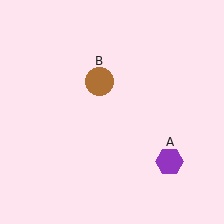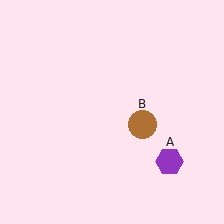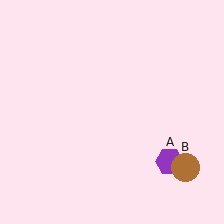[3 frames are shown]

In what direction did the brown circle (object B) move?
The brown circle (object B) moved down and to the right.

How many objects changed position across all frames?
1 object changed position: brown circle (object B).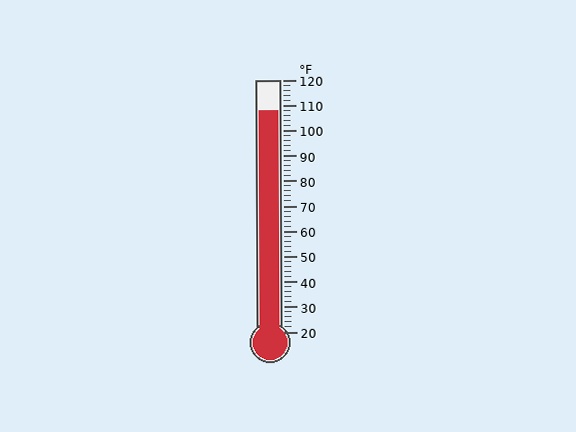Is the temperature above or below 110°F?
The temperature is below 110°F.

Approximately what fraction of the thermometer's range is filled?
The thermometer is filled to approximately 90% of its range.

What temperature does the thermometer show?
The thermometer shows approximately 108°F.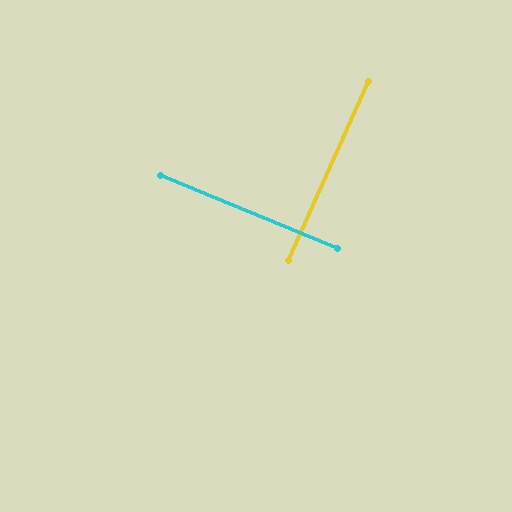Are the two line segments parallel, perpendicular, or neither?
Perpendicular — they meet at approximately 88°.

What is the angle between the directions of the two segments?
Approximately 88 degrees.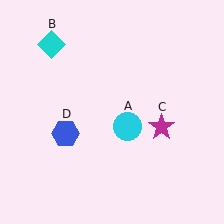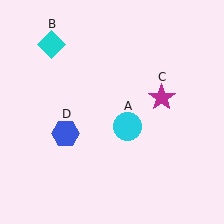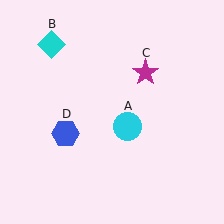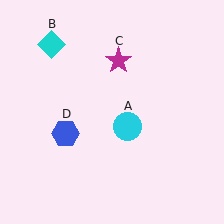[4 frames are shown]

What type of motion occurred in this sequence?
The magenta star (object C) rotated counterclockwise around the center of the scene.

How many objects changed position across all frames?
1 object changed position: magenta star (object C).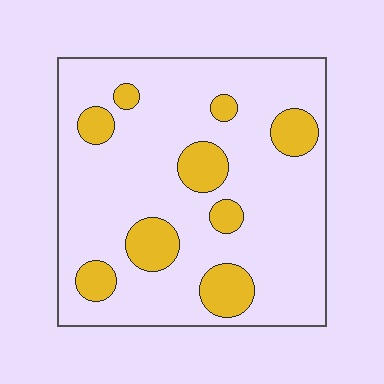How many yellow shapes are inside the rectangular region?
9.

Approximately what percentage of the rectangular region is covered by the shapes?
Approximately 20%.